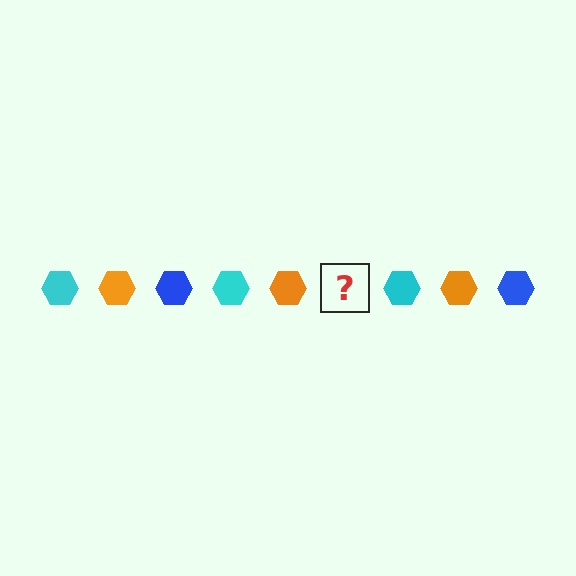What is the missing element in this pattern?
The missing element is a blue hexagon.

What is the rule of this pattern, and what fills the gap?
The rule is that the pattern cycles through cyan, orange, blue hexagons. The gap should be filled with a blue hexagon.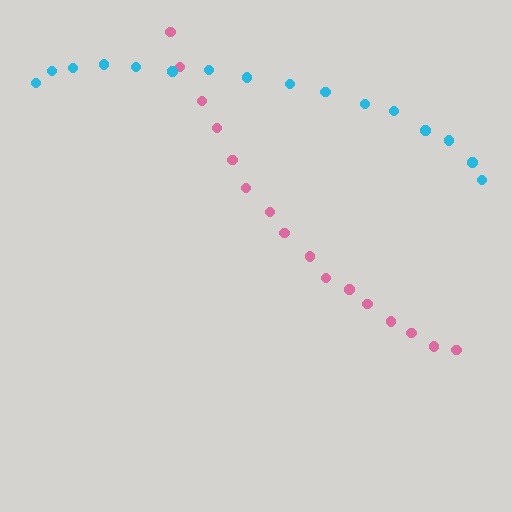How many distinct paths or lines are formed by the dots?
There are 2 distinct paths.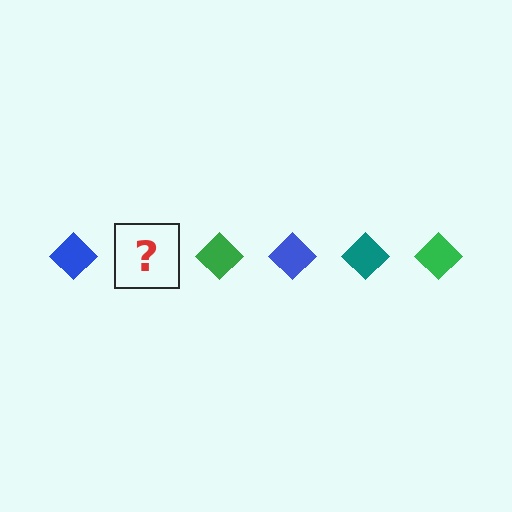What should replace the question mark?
The question mark should be replaced with a teal diamond.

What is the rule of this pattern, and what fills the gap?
The rule is that the pattern cycles through blue, teal, green diamonds. The gap should be filled with a teal diamond.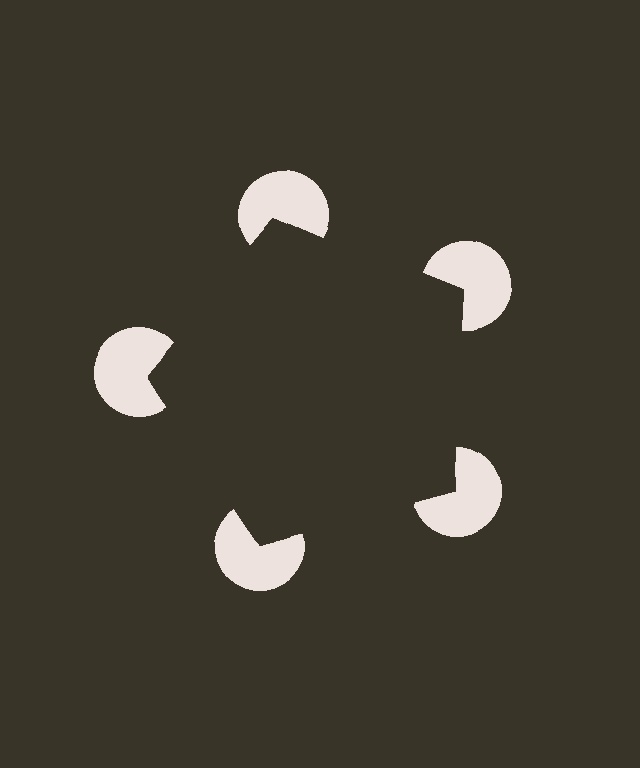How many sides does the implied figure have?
5 sides.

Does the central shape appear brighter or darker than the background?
It typically appears slightly darker than the background, even though no actual brightness change is drawn.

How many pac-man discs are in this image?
There are 5 — one at each vertex of the illusory pentagon.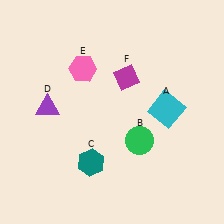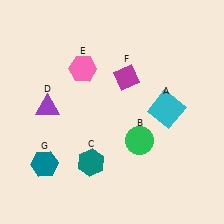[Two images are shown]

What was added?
A teal hexagon (G) was added in Image 2.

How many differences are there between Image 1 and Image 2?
There is 1 difference between the two images.